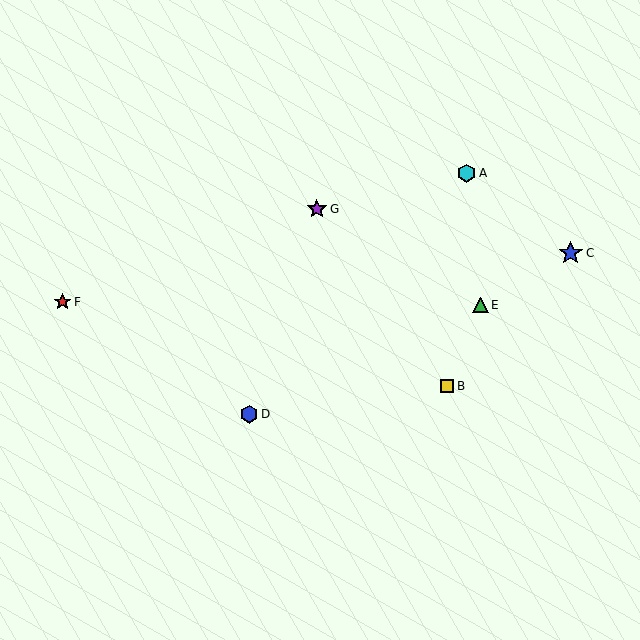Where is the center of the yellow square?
The center of the yellow square is at (447, 386).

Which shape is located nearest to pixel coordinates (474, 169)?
The cyan hexagon (labeled A) at (467, 173) is nearest to that location.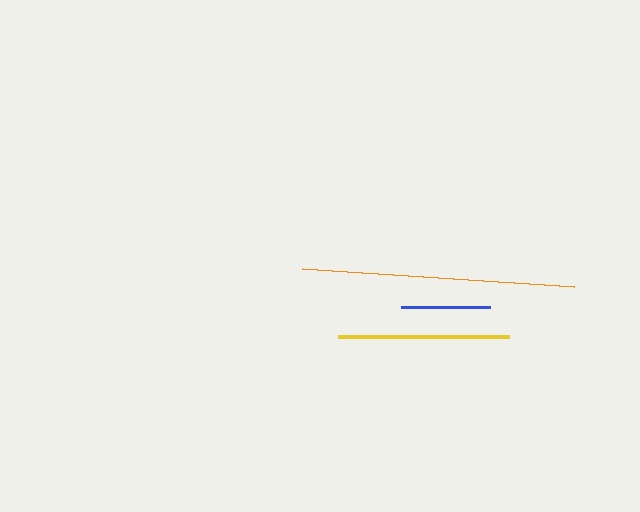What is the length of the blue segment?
The blue segment is approximately 89 pixels long.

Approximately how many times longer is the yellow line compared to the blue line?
The yellow line is approximately 1.9 times the length of the blue line.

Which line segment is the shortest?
The blue line is the shortest at approximately 89 pixels.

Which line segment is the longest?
The orange line is the longest at approximately 272 pixels.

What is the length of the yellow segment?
The yellow segment is approximately 171 pixels long.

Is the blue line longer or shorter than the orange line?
The orange line is longer than the blue line.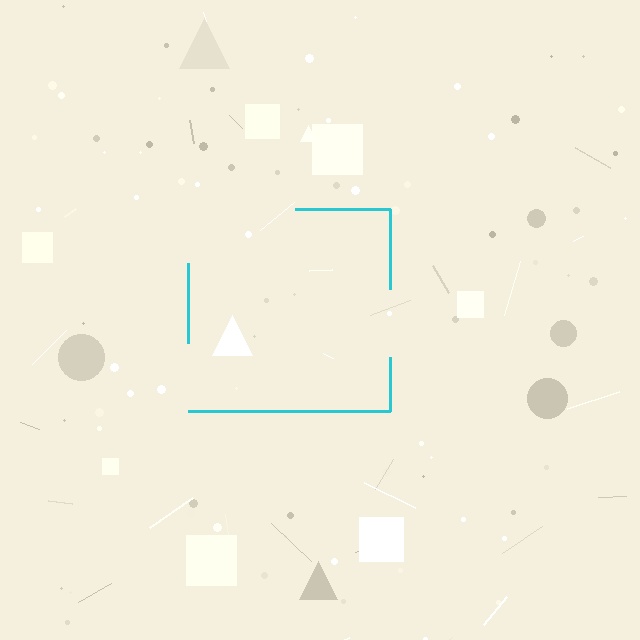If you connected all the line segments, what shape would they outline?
They would outline a square.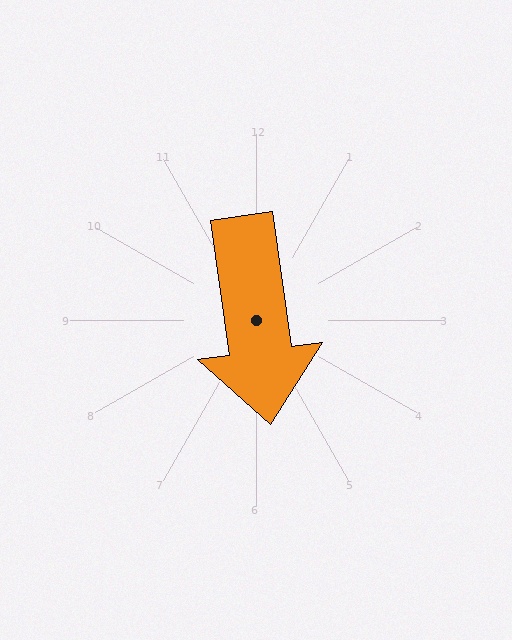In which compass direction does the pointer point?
South.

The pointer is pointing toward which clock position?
Roughly 6 o'clock.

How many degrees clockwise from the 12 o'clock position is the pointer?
Approximately 172 degrees.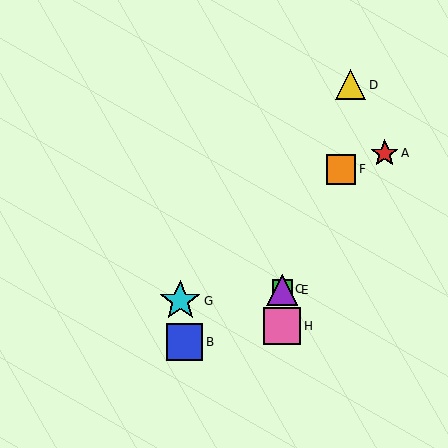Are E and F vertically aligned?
No, E is at x≈282 and F is at x≈341.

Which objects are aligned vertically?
Objects C, E, H are aligned vertically.